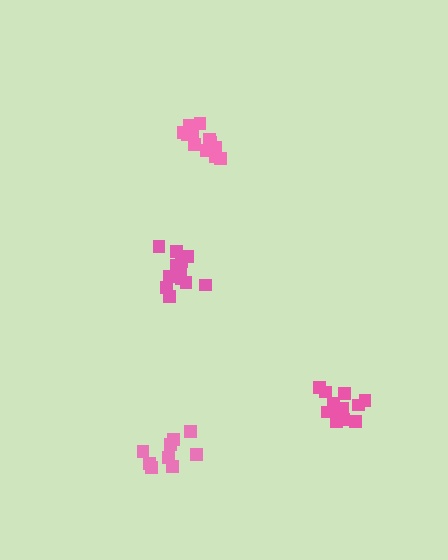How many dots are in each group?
Group 1: 9 dots, Group 2: 12 dots, Group 3: 12 dots, Group 4: 12 dots (45 total).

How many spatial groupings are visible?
There are 4 spatial groupings.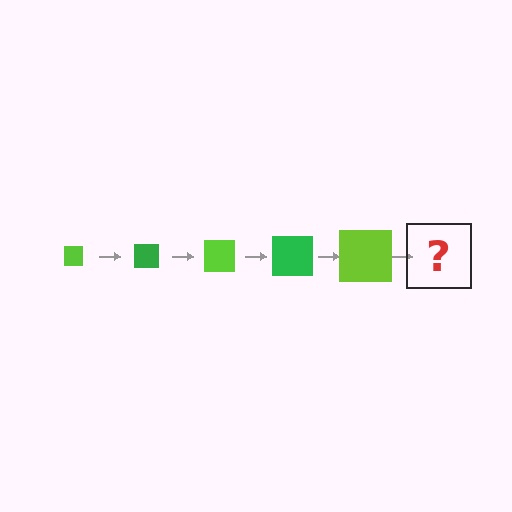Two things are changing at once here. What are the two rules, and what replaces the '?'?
The two rules are that the square grows larger each step and the color cycles through lime and green. The '?' should be a green square, larger than the previous one.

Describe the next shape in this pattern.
It should be a green square, larger than the previous one.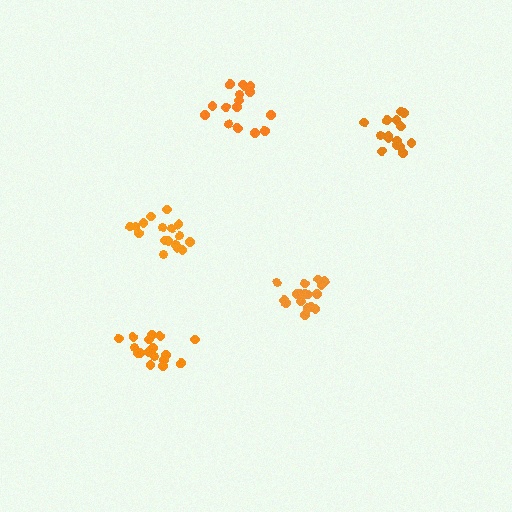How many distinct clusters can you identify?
There are 5 distinct clusters.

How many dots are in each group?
Group 1: 16 dots, Group 2: 17 dots, Group 3: 17 dots, Group 4: 16 dots, Group 5: 17 dots (83 total).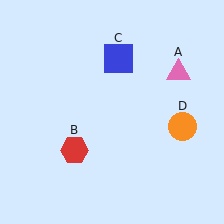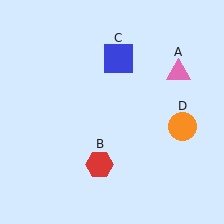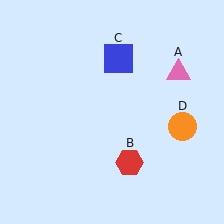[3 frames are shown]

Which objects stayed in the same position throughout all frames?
Pink triangle (object A) and blue square (object C) and orange circle (object D) remained stationary.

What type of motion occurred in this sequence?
The red hexagon (object B) rotated counterclockwise around the center of the scene.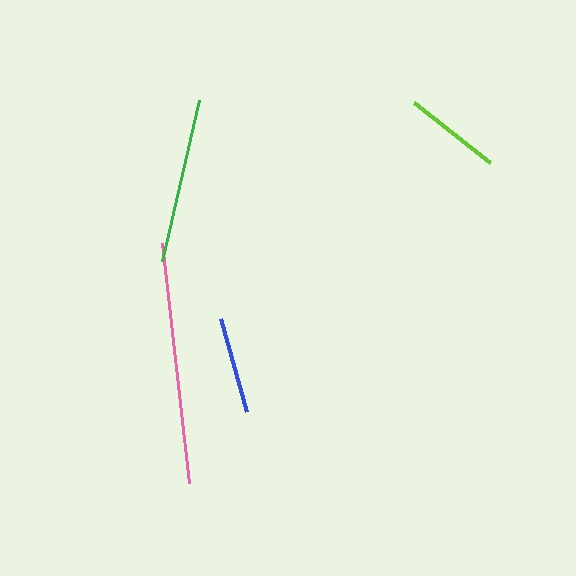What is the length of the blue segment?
The blue segment is approximately 96 pixels long.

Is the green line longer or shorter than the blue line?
The green line is longer than the blue line.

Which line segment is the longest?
The pink line is the longest at approximately 241 pixels.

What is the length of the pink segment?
The pink segment is approximately 241 pixels long.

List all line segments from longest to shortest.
From longest to shortest: pink, green, lime, blue.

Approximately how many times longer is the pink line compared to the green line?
The pink line is approximately 1.5 times the length of the green line.